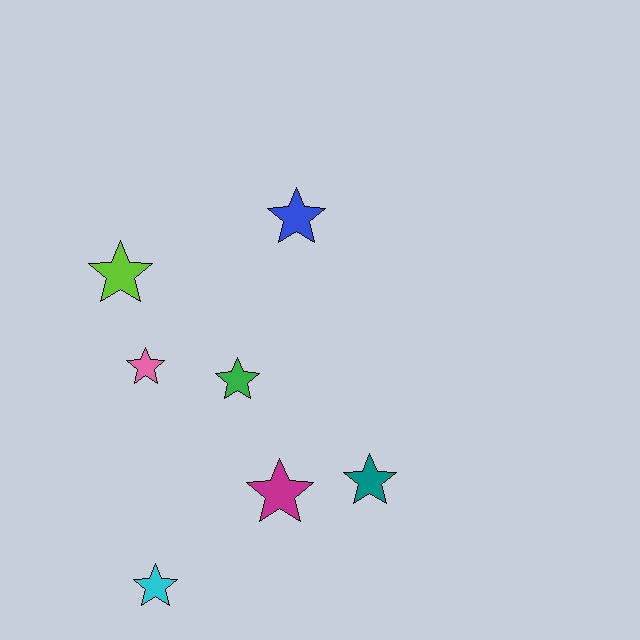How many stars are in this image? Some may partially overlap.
There are 7 stars.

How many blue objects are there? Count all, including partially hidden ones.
There is 1 blue object.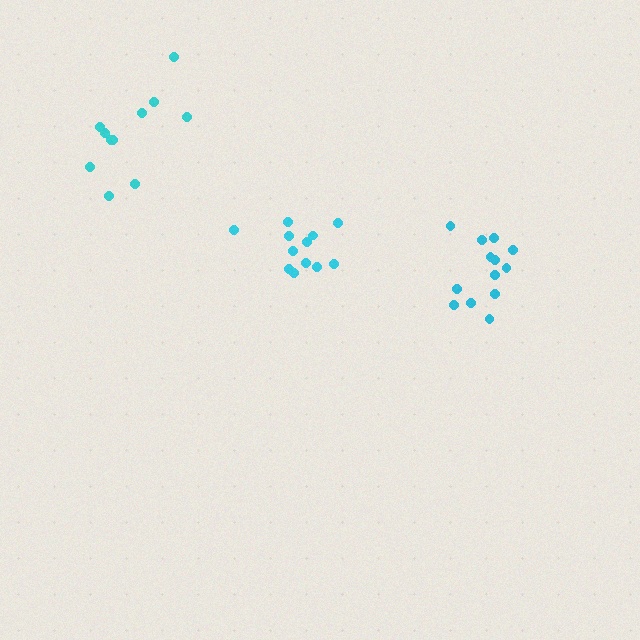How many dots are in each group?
Group 1: 12 dots, Group 2: 11 dots, Group 3: 13 dots (36 total).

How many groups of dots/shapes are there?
There are 3 groups.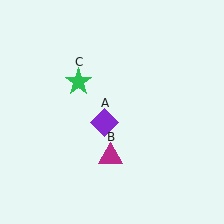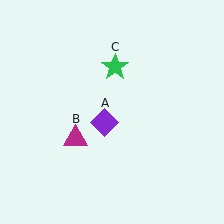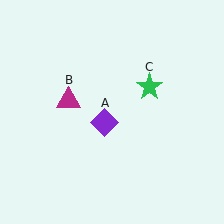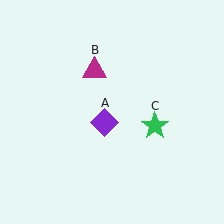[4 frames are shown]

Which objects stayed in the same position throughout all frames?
Purple diamond (object A) remained stationary.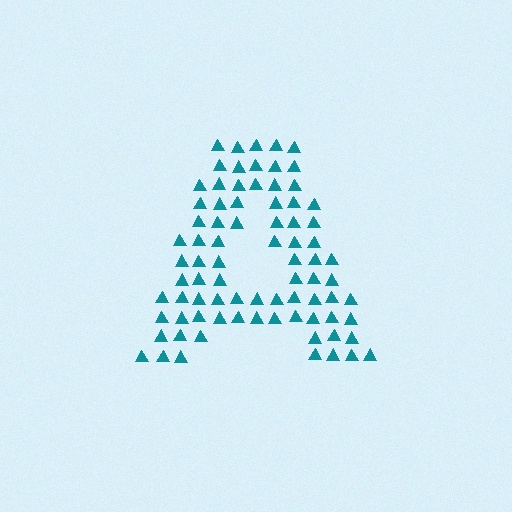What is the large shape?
The large shape is the letter A.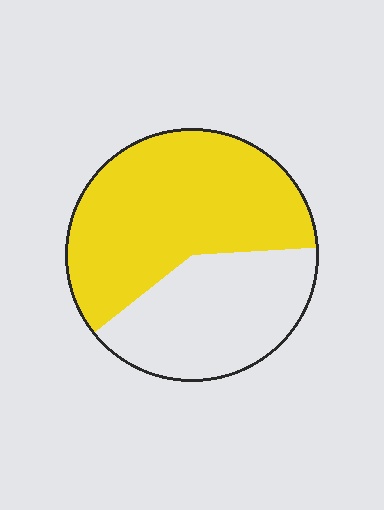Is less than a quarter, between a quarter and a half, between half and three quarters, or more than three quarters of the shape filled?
Between half and three quarters.